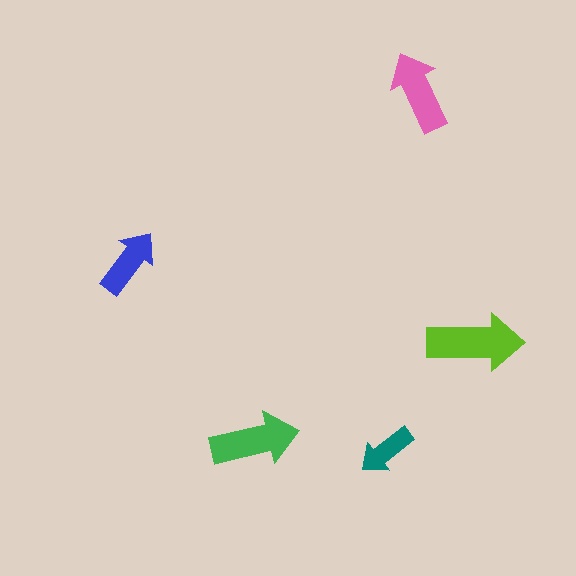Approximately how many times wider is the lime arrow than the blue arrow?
About 1.5 times wider.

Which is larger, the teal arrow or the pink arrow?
The pink one.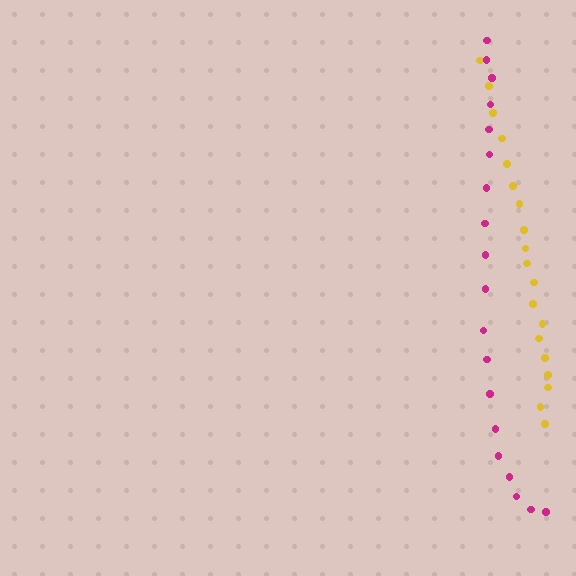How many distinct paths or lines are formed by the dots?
There are 2 distinct paths.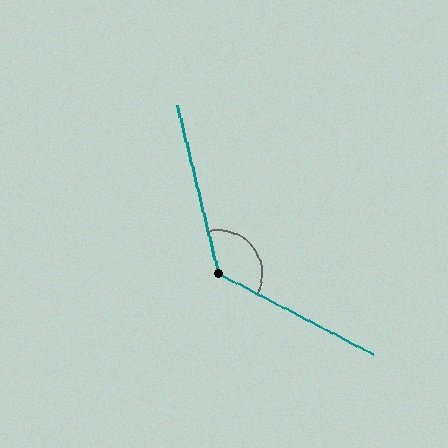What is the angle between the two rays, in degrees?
Approximately 131 degrees.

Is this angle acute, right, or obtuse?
It is obtuse.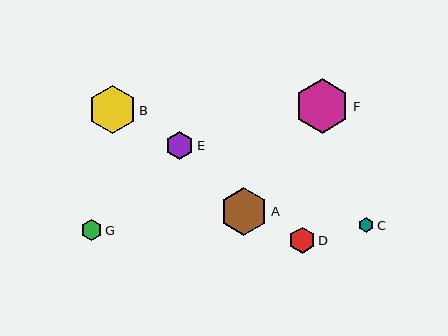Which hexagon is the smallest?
Hexagon C is the smallest with a size of approximately 15 pixels.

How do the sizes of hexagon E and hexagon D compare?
Hexagon E and hexagon D are approximately the same size.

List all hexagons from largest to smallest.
From largest to smallest: F, A, B, E, D, G, C.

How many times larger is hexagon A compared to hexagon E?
Hexagon A is approximately 1.7 times the size of hexagon E.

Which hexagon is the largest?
Hexagon F is the largest with a size of approximately 55 pixels.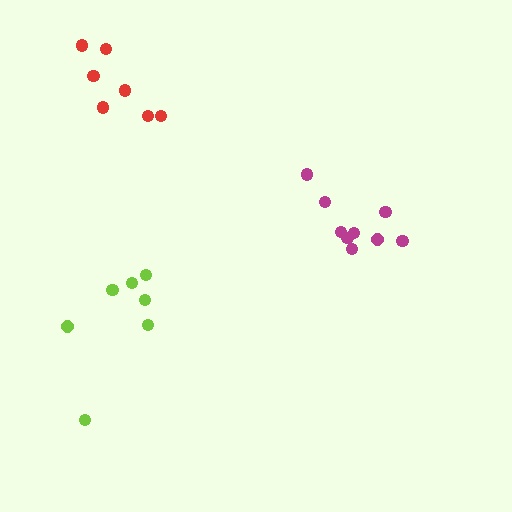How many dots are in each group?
Group 1: 9 dots, Group 2: 7 dots, Group 3: 7 dots (23 total).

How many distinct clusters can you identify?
There are 3 distinct clusters.